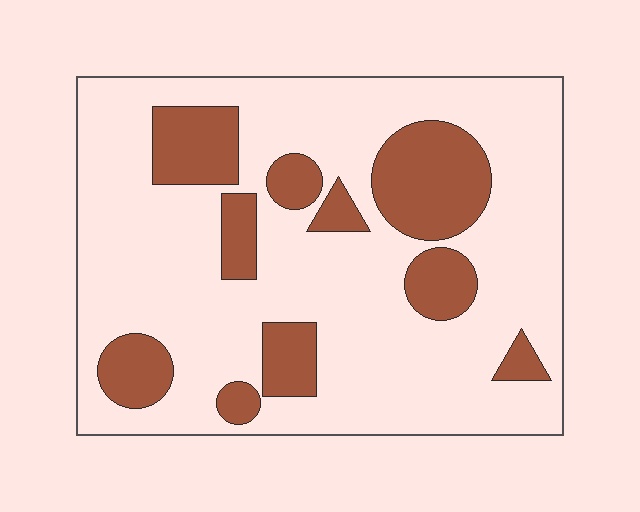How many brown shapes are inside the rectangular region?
10.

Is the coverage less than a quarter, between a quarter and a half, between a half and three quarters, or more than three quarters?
Less than a quarter.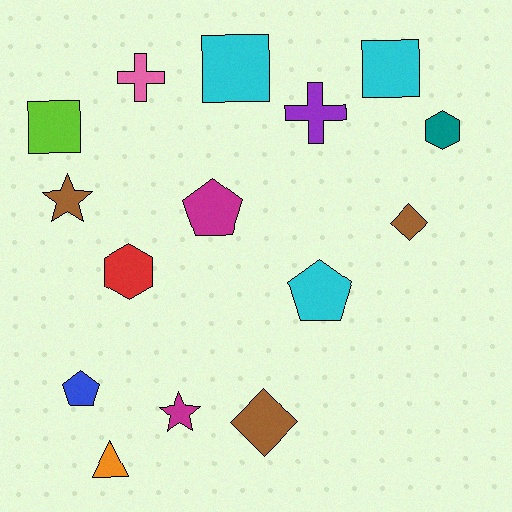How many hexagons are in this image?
There are 2 hexagons.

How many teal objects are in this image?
There is 1 teal object.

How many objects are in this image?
There are 15 objects.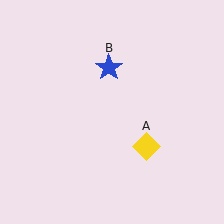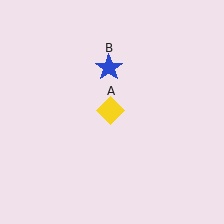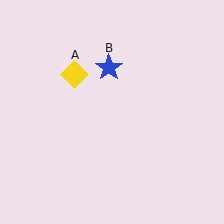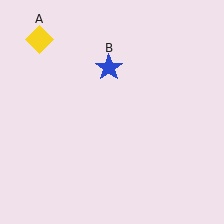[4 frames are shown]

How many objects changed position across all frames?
1 object changed position: yellow diamond (object A).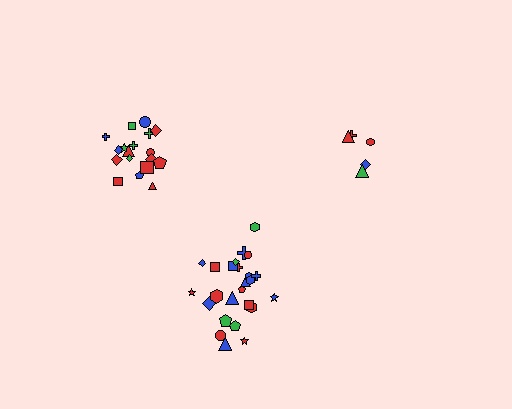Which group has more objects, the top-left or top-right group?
The top-left group.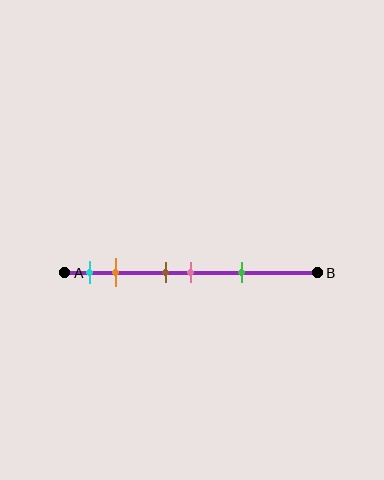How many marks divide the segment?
There are 5 marks dividing the segment.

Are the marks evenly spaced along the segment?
No, the marks are not evenly spaced.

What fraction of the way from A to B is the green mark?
The green mark is approximately 70% (0.7) of the way from A to B.